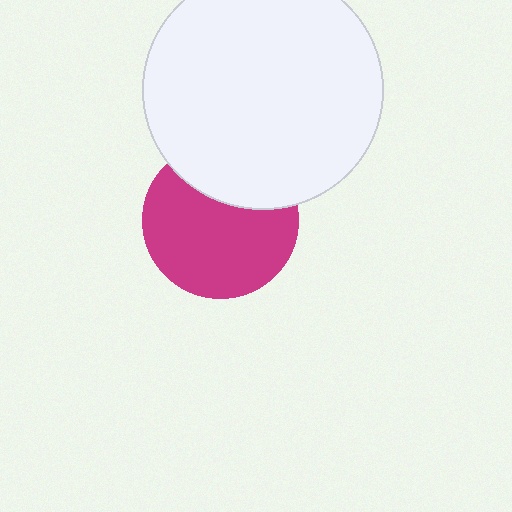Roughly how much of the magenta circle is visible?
Most of it is visible (roughly 70%).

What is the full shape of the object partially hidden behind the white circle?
The partially hidden object is a magenta circle.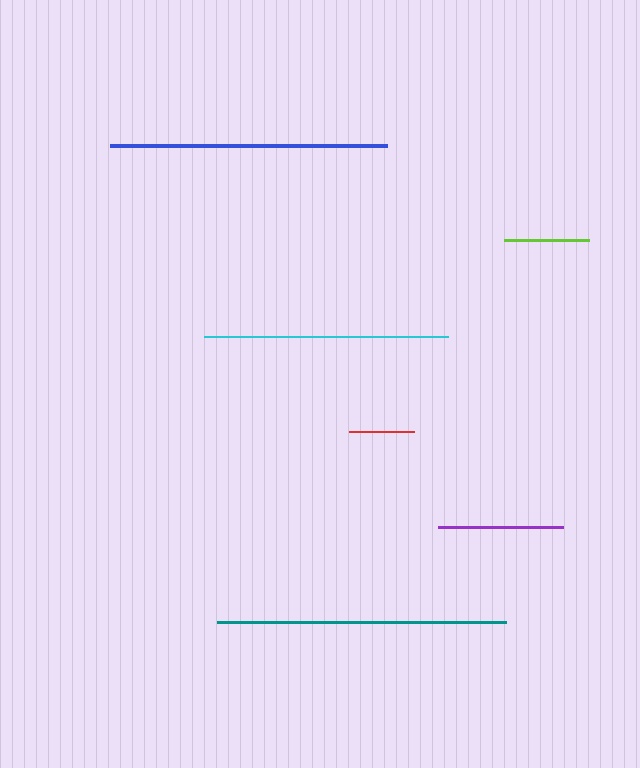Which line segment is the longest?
The teal line is the longest at approximately 289 pixels.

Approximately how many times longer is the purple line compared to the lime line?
The purple line is approximately 1.5 times the length of the lime line.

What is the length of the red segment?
The red segment is approximately 65 pixels long.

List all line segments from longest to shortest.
From longest to shortest: teal, blue, cyan, purple, lime, red.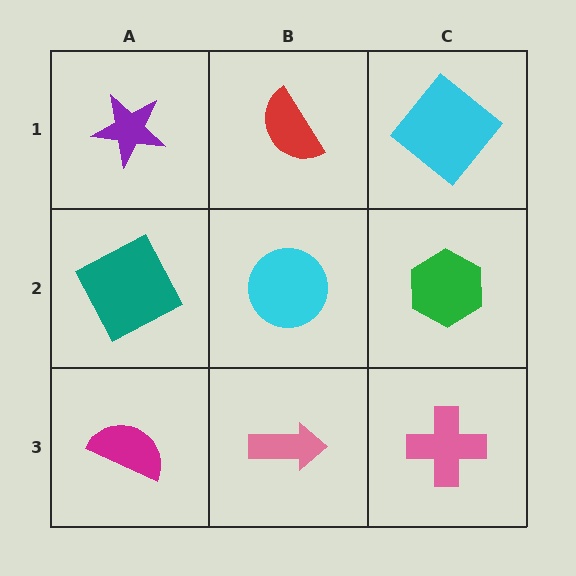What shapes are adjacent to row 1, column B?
A cyan circle (row 2, column B), a purple star (row 1, column A), a cyan diamond (row 1, column C).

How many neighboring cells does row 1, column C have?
2.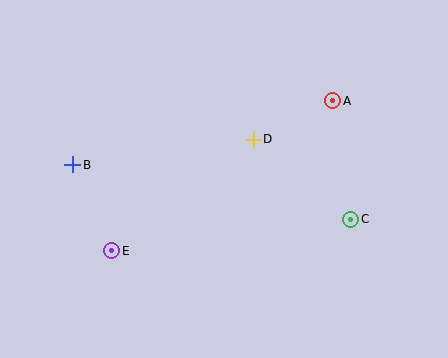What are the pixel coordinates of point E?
Point E is at (112, 251).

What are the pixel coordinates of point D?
Point D is at (253, 139).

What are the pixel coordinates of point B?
Point B is at (73, 165).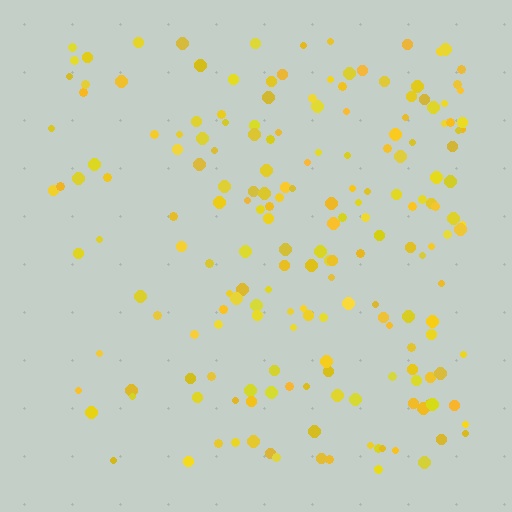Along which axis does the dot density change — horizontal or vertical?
Horizontal.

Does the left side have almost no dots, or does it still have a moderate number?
Still a moderate number, just noticeably fewer than the right.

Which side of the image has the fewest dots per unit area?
The left.